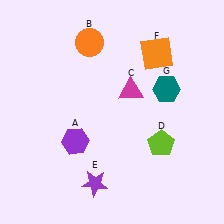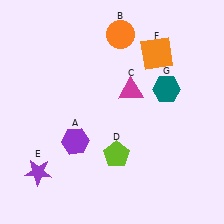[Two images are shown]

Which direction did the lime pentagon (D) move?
The lime pentagon (D) moved left.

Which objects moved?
The objects that moved are: the orange circle (B), the lime pentagon (D), the purple star (E).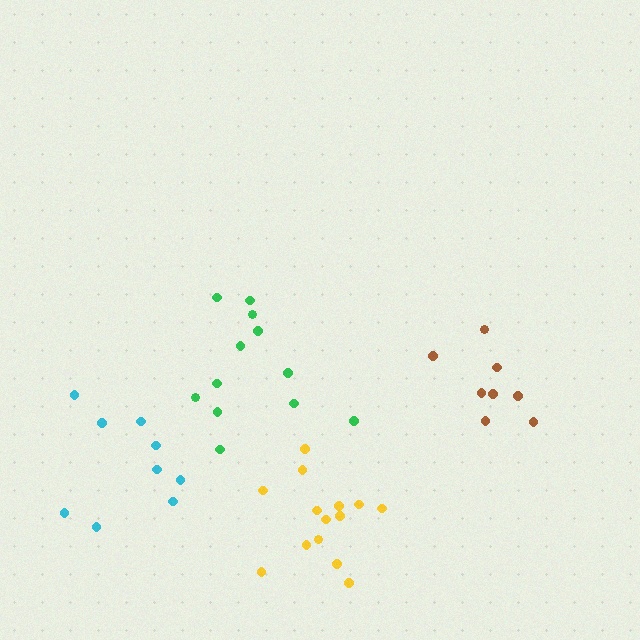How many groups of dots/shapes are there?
There are 4 groups.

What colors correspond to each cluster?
The clusters are colored: yellow, brown, green, cyan.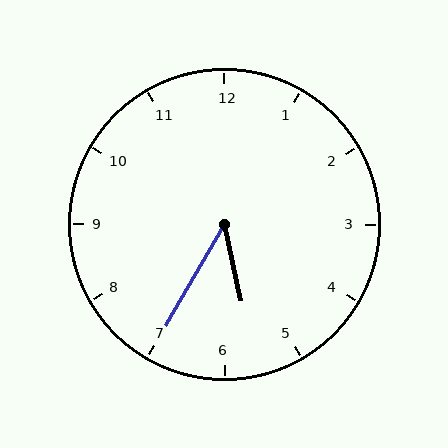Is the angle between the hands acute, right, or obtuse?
It is acute.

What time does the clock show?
5:35.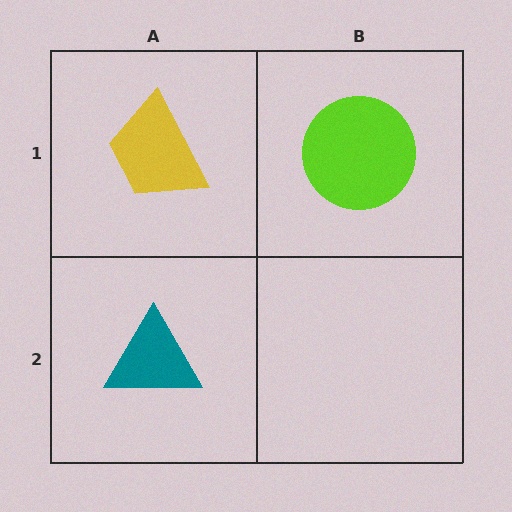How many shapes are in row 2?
1 shape.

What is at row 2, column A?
A teal triangle.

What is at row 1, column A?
A yellow trapezoid.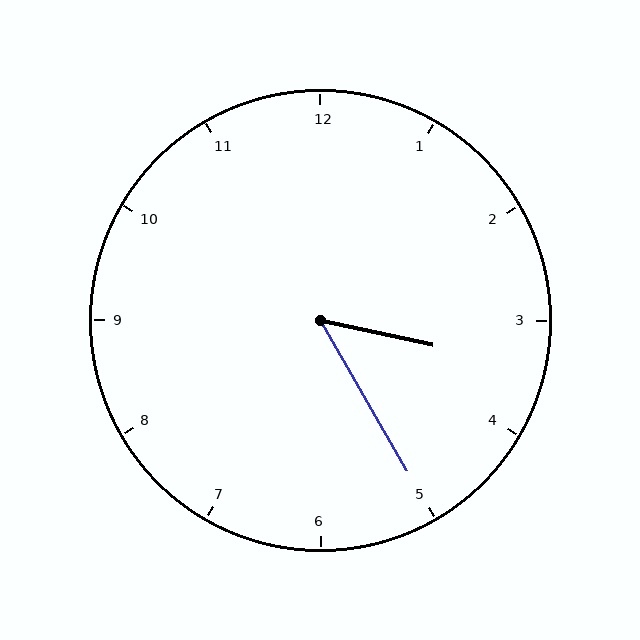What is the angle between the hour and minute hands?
Approximately 48 degrees.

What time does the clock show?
3:25.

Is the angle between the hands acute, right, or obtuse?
It is acute.